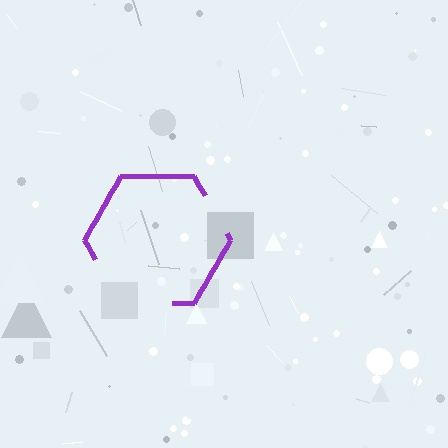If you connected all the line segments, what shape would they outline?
They would outline a hexagon.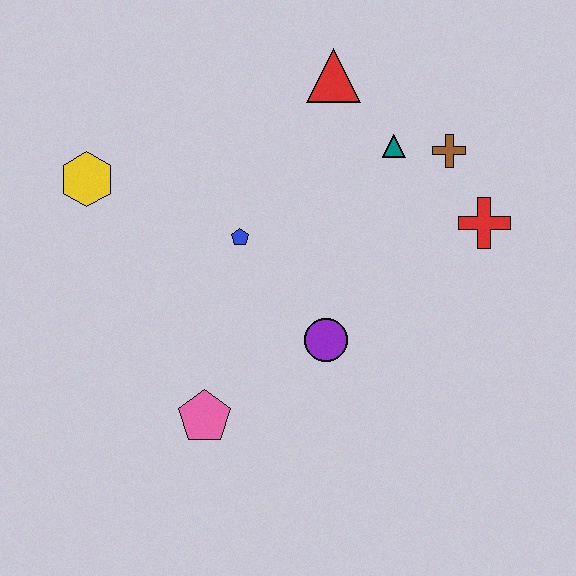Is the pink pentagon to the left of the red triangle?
Yes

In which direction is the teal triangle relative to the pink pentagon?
The teal triangle is above the pink pentagon.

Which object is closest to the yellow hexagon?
The blue pentagon is closest to the yellow hexagon.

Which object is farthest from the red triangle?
The pink pentagon is farthest from the red triangle.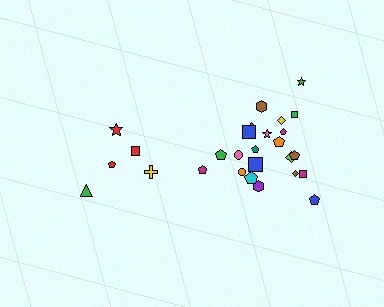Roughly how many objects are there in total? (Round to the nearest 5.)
Roughly 25 objects in total.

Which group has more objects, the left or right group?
The right group.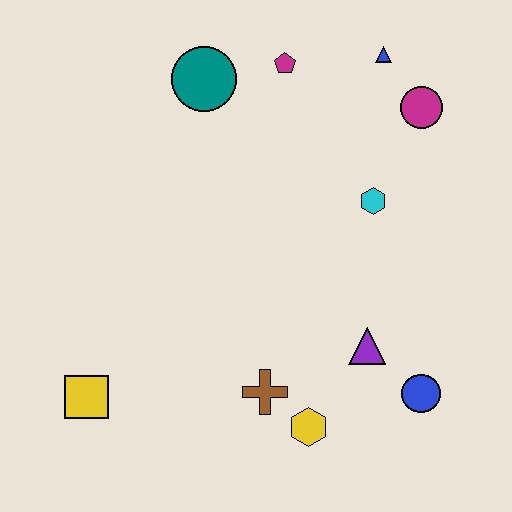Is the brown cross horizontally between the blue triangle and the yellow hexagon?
No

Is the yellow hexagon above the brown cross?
No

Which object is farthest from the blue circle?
The teal circle is farthest from the blue circle.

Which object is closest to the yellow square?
The brown cross is closest to the yellow square.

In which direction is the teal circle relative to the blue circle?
The teal circle is above the blue circle.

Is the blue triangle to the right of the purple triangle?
Yes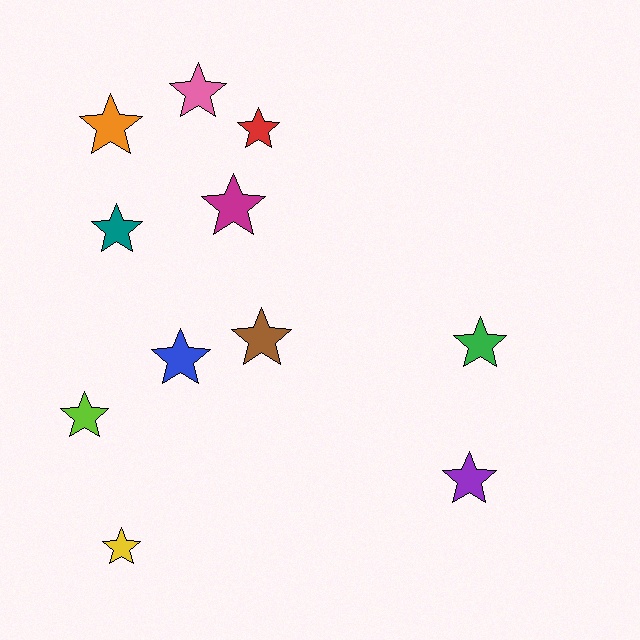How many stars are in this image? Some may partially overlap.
There are 11 stars.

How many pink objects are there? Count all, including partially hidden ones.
There is 1 pink object.